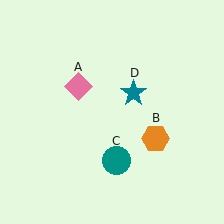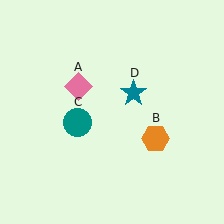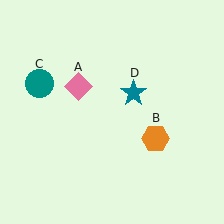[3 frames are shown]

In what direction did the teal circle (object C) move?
The teal circle (object C) moved up and to the left.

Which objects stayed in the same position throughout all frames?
Pink diamond (object A) and orange hexagon (object B) and teal star (object D) remained stationary.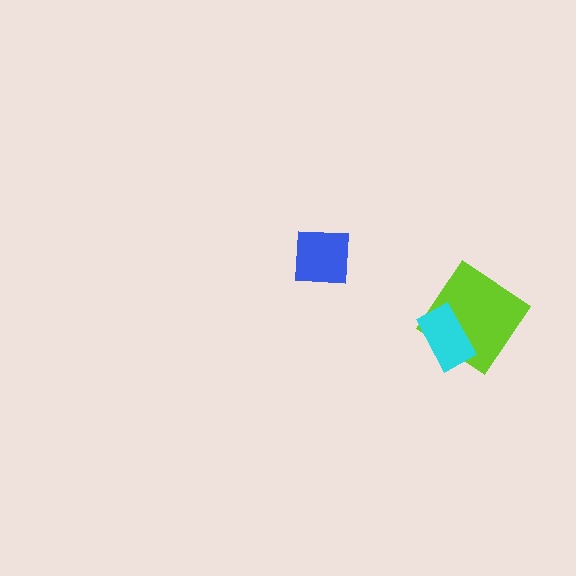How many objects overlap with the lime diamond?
1 object overlaps with the lime diamond.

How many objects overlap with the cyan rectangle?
1 object overlaps with the cyan rectangle.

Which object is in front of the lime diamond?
The cyan rectangle is in front of the lime diamond.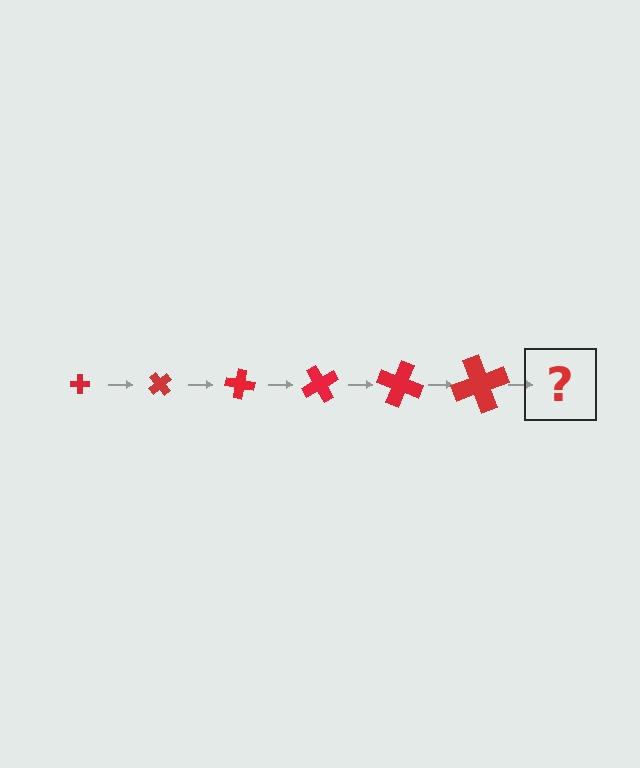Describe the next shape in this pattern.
It should be a cross, larger than the previous one and rotated 300 degrees from the start.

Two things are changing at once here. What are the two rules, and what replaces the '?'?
The two rules are that the cross grows larger each step and it rotates 50 degrees each step. The '?' should be a cross, larger than the previous one and rotated 300 degrees from the start.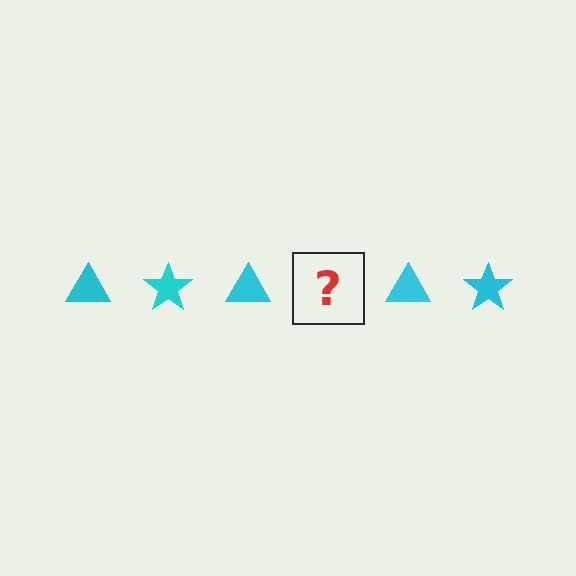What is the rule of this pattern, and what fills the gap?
The rule is that the pattern cycles through triangle, star shapes in cyan. The gap should be filled with a cyan star.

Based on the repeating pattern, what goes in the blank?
The blank should be a cyan star.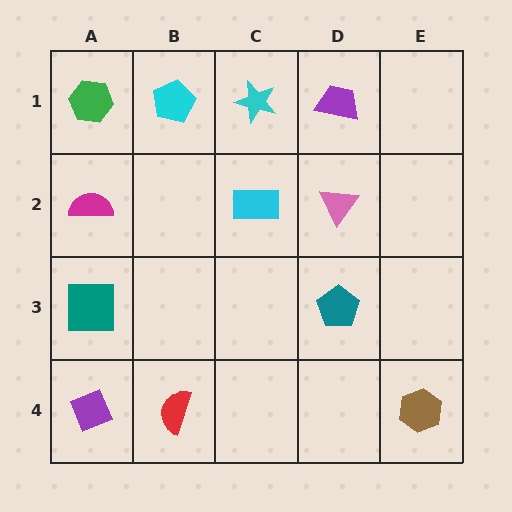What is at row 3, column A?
A teal square.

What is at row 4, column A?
A purple diamond.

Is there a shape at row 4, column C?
No, that cell is empty.